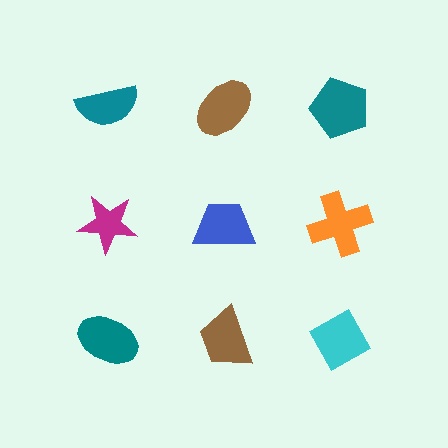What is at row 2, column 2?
A blue trapezoid.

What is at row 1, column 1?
A teal semicircle.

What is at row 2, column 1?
A magenta star.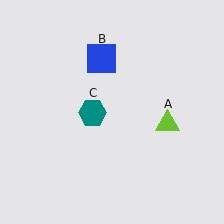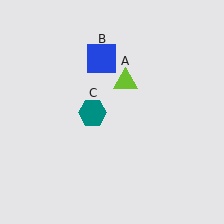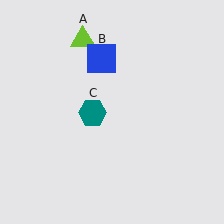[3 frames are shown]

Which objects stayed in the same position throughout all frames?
Blue square (object B) and teal hexagon (object C) remained stationary.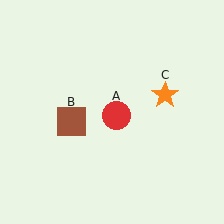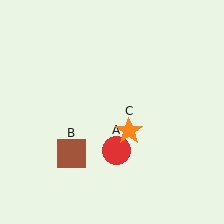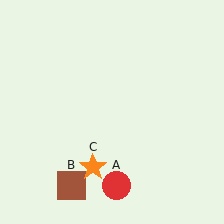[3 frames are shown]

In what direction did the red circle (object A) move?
The red circle (object A) moved down.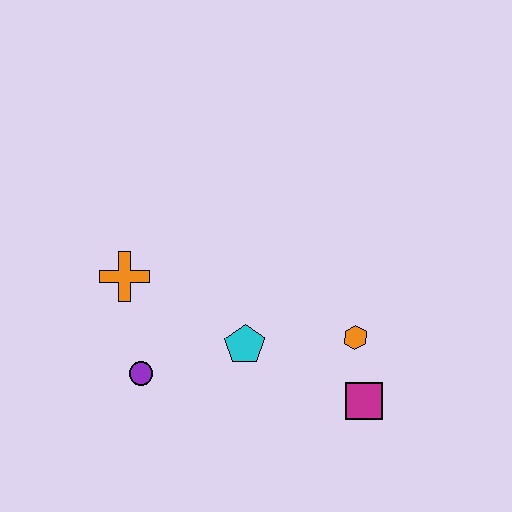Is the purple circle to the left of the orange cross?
No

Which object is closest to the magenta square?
The orange hexagon is closest to the magenta square.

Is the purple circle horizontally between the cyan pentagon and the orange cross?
Yes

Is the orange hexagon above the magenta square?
Yes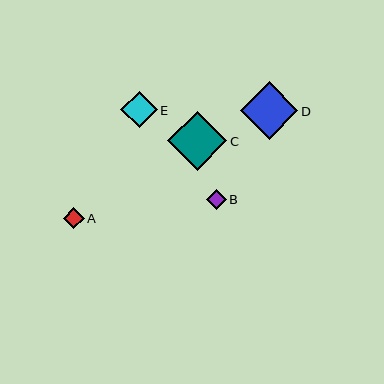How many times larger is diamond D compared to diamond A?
Diamond D is approximately 2.7 times the size of diamond A.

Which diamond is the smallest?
Diamond B is the smallest with a size of approximately 20 pixels.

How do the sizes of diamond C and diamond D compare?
Diamond C and diamond D are approximately the same size.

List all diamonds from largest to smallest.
From largest to smallest: C, D, E, A, B.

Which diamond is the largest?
Diamond C is the largest with a size of approximately 59 pixels.